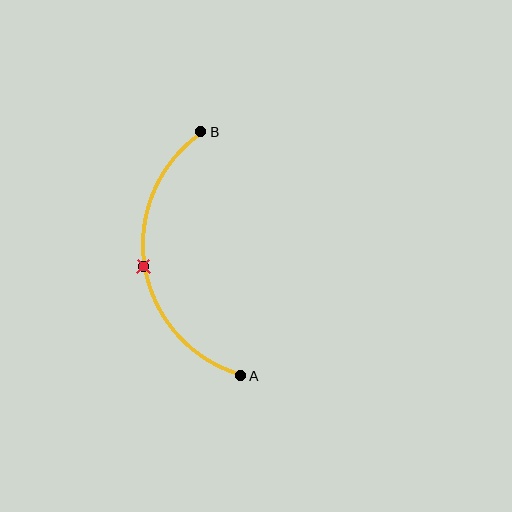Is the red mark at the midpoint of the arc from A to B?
Yes. The red mark lies on the arc at equal arc-length from both A and B — it is the arc midpoint.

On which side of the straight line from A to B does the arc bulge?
The arc bulges to the left of the straight line connecting A and B.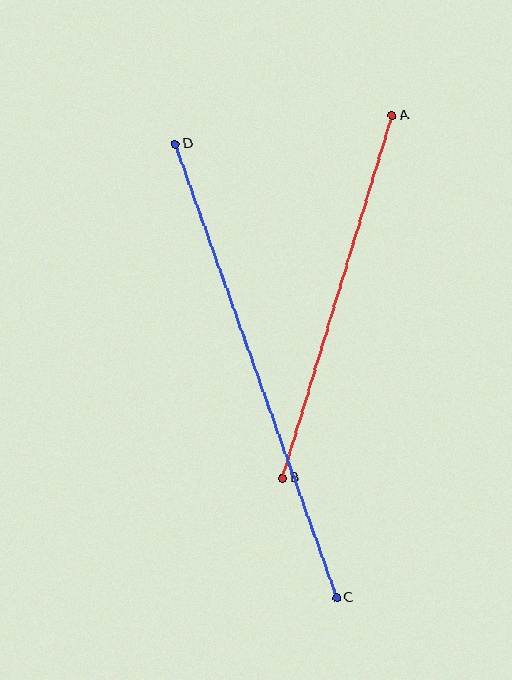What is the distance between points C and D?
The distance is approximately 482 pixels.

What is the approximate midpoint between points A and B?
The midpoint is at approximately (337, 297) pixels.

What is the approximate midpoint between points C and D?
The midpoint is at approximately (256, 371) pixels.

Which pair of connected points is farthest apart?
Points C and D are farthest apart.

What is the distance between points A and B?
The distance is approximately 379 pixels.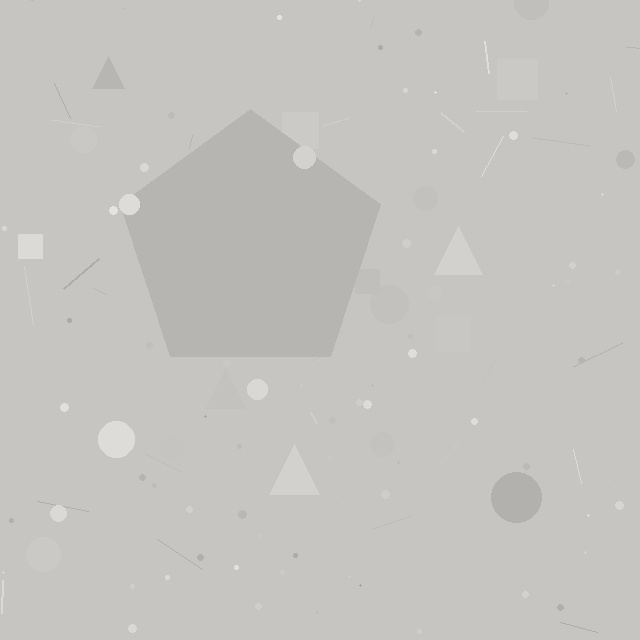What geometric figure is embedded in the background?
A pentagon is embedded in the background.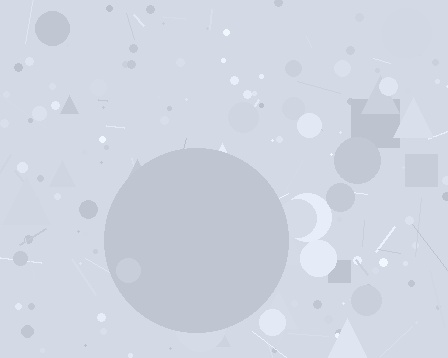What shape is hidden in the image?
A circle is hidden in the image.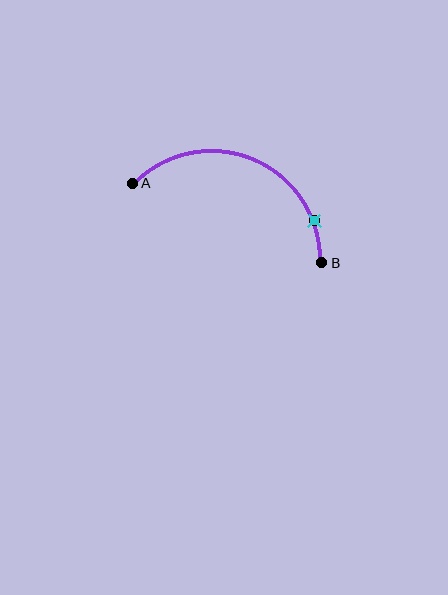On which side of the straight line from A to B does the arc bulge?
The arc bulges above the straight line connecting A and B.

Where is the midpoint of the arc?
The arc midpoint is the point on the curve farthest from the straight line joining A and B. It sits above that line.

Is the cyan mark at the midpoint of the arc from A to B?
No. The cyan mark lies on the arc but is closer to endpoint B. The arc midpoint would be at the point on the curve equidistant along the arc from both A and B.